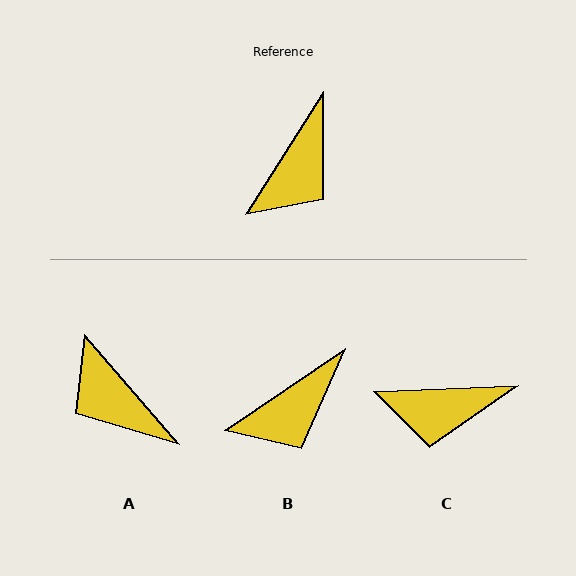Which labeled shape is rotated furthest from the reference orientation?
A, about 107 degrees away.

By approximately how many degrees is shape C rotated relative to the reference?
Approximately 55 degrees clockwise.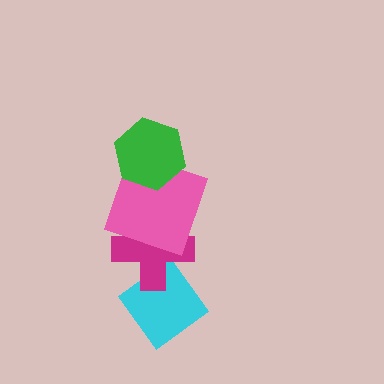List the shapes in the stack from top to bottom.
From top to bottom: the green hexagon, the pink square, the magenta cross, the cyan diamond.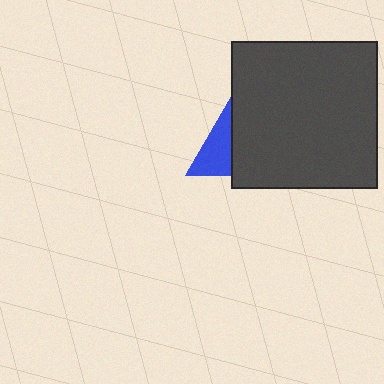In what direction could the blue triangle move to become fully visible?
The blue triangle could move left. That would shift it out from behind the dark gray square entirely.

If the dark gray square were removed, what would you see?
You would see the complete blue triangle.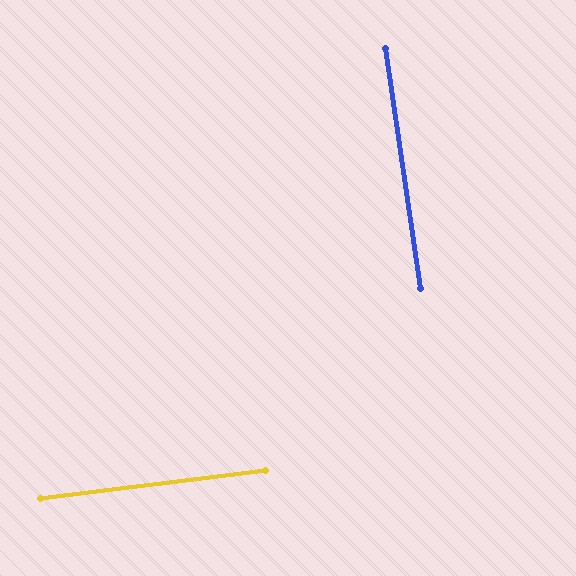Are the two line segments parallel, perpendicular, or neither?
Perpendicular — they meet at approximately 89°.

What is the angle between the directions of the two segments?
Approximately 89 degrees.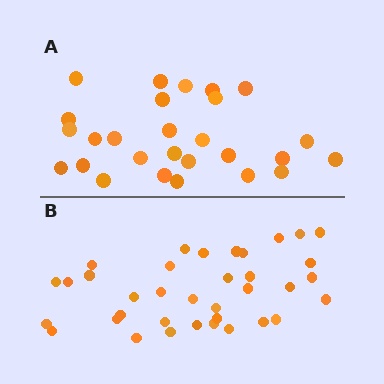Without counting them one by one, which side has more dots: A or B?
Region B (the bottom region) has more dots.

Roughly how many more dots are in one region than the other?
Region B has roughly 8 or so more dots than region A.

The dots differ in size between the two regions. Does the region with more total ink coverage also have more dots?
No. Region A has more total ink coverage because its dots are larger, but region B actually contains more individual dots. Total area can be misleading — the number of items is what matters here.